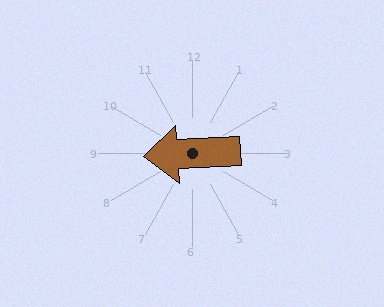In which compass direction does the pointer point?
West.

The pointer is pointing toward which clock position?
Roughly 9 o'clock.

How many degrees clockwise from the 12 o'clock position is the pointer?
Approximately 267 degrees.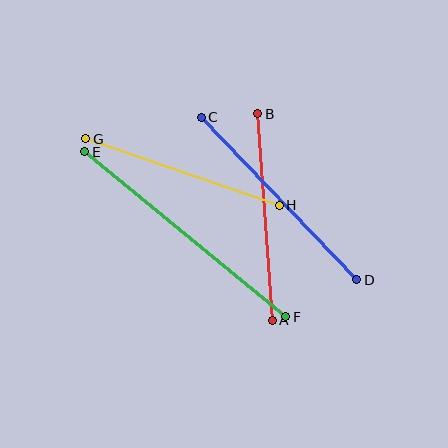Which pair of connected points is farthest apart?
Points E and F are farthest apart.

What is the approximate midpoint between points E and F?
The midpoint is at approximately (185, 234) pixels.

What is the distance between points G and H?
The distance is approximately 205 pixels.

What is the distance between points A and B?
The distance is approximately 207 pixels.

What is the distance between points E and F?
The distance is approximately 260 pixels.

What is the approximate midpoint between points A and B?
The midpoint is at approximately (265, 217) pixels.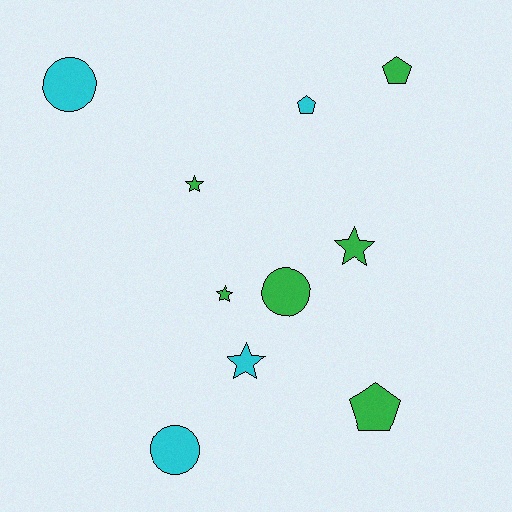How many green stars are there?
There are 3 green stars.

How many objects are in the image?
There are 10 objects.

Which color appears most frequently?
Green, with 6 objects.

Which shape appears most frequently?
Star, with 4 objects.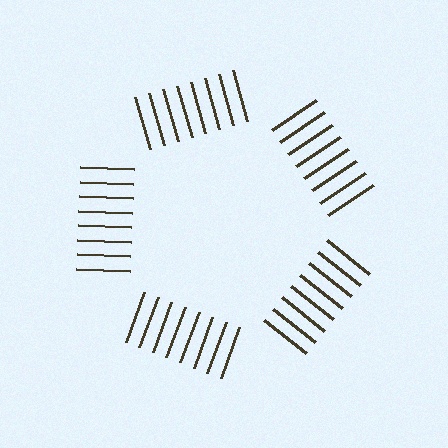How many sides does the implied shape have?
5 sides — the line-ends trace a pentagon.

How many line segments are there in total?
40 — 8 along each of the 5 edges.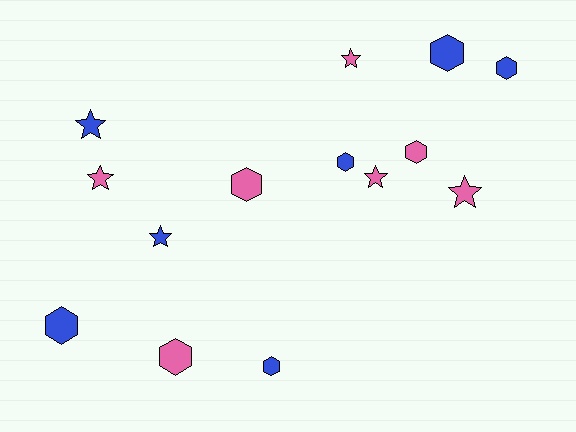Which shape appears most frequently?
Hexagon, with 8 objects.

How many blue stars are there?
There are 2 blue stars.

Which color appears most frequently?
Blue, with 7 objects.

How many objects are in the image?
There are 14 objects.